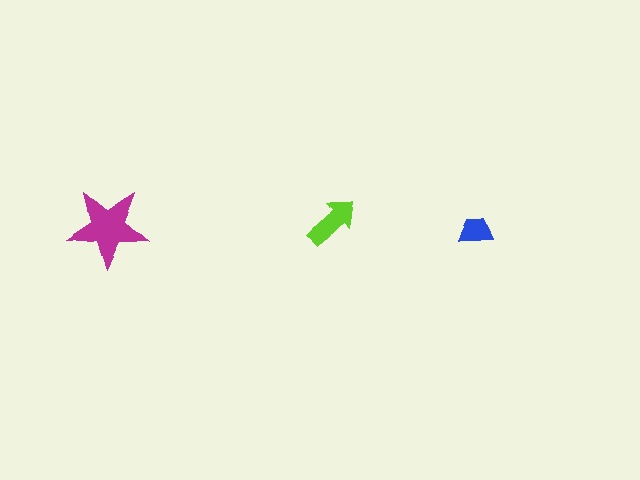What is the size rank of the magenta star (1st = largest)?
1st.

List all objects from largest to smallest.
The magenta star, the lime arrow, the blue trapezoid.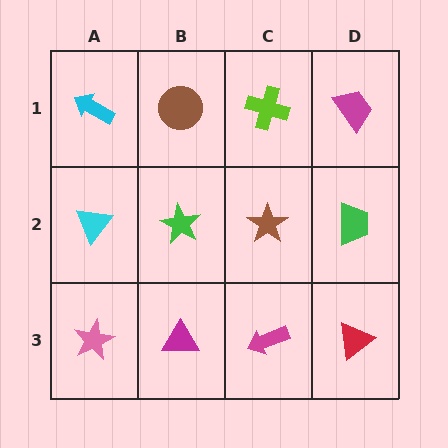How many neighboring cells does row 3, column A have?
2.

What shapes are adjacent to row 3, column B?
A green star (row 2, column B), a pink star (row 3, column A), a magenta arrow (row 3, column C).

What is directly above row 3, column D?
A green trapezoid.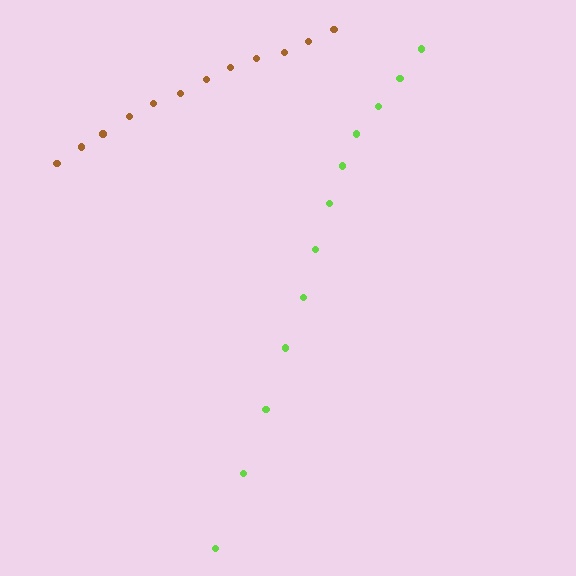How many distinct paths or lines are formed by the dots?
There are 2 distinct paths.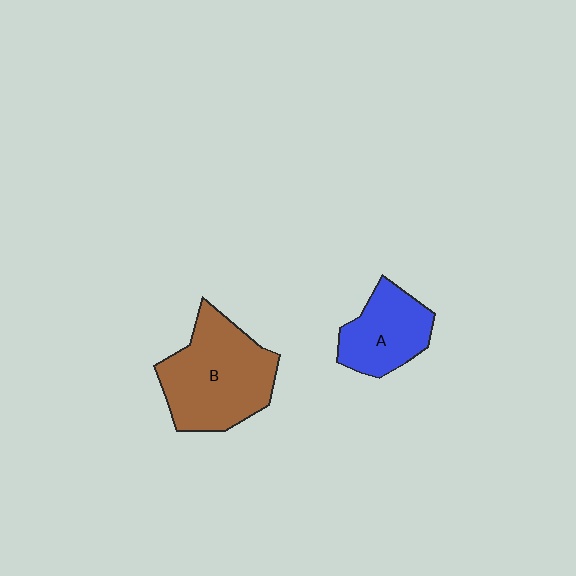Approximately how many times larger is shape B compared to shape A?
Approximately 1.7 times.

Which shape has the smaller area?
Shape A (blue).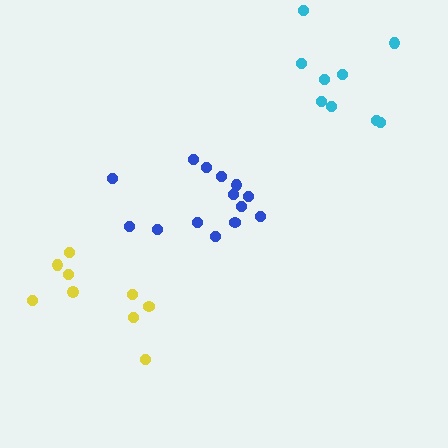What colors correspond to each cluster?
The clusters are colored: cyan, blue, yellow.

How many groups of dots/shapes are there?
There are 3 groups.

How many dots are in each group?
Group 1: 9 dots, Group 2: 14 dots, Group 3: 9 dots (32 total).